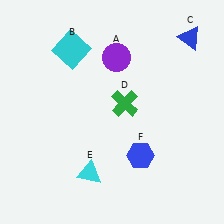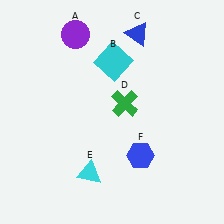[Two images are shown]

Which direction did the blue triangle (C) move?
The blue triangle (C) moved left.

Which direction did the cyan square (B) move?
The cyan square (B) moved right.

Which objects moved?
The objects that moved are: the purple circle (A), the cyan square (B), the blue triangle (C).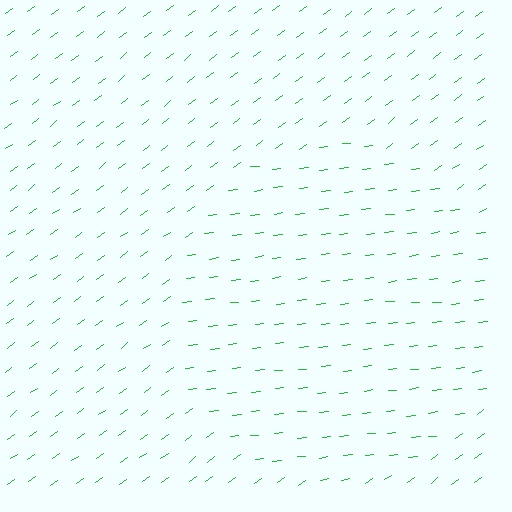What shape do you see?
I see a circle.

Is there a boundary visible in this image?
Yes, there is a texture boundary formed by a change in line orientation.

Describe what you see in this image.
The image is filled with small green line segments. A circle region in the image has lines oriented differently from the surrounding lines, creating a visible texture boundary.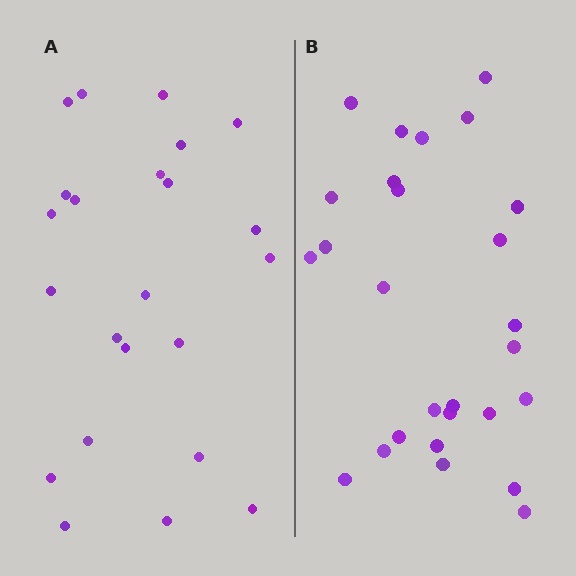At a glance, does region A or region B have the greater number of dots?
Region B (the right region) has more dots.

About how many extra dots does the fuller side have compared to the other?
Region B has about 4 more dots than region A.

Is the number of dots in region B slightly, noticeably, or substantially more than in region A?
Region B has only slightly more — the two regions are fairly close. The ratio is roughly 1.2 to 1.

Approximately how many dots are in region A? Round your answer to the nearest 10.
About 20 dots. (The exact count is 23, which rounds to 20.)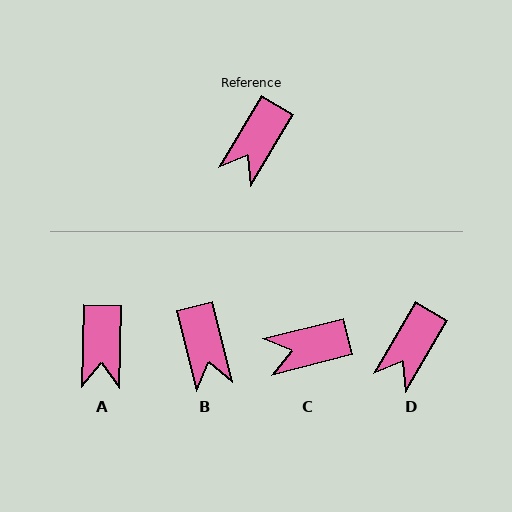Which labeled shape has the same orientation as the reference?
D.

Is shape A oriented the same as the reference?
No, it is off by about 29 degrees.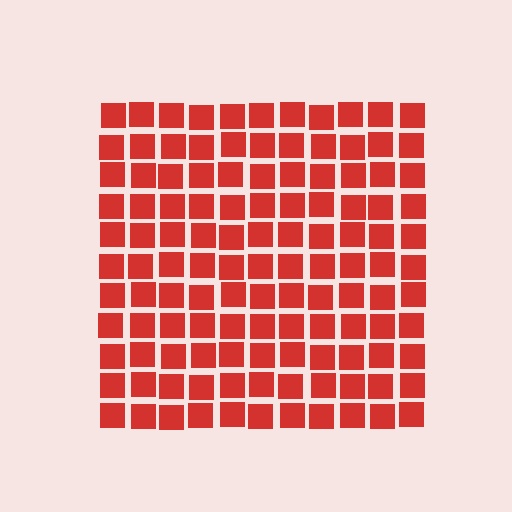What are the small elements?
The small elements are squares.